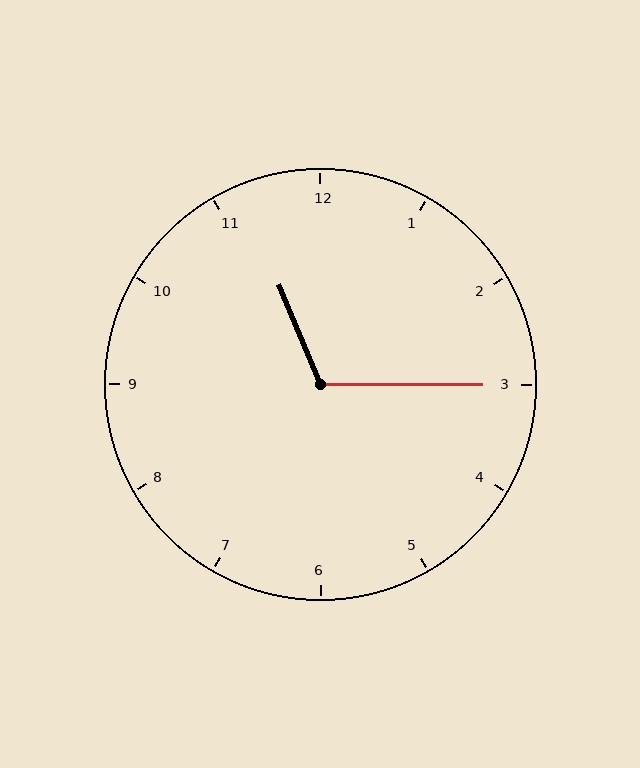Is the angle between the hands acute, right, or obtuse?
It is obtuse.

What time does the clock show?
11:15.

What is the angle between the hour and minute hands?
Approximately 112 degrees.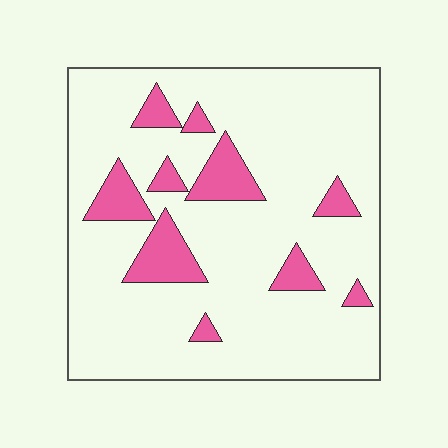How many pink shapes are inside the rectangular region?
10.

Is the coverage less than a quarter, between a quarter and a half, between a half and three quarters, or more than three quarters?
Less than a quarter.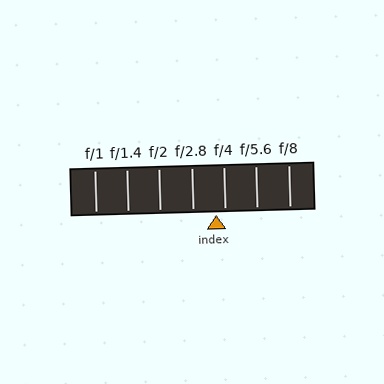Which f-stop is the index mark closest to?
The index mark is closest to f/4.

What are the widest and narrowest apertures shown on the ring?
The widest aperture shown is f/1 and the narrowest is f/8.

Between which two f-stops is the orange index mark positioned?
The index mark is between f/2.8 and f/4.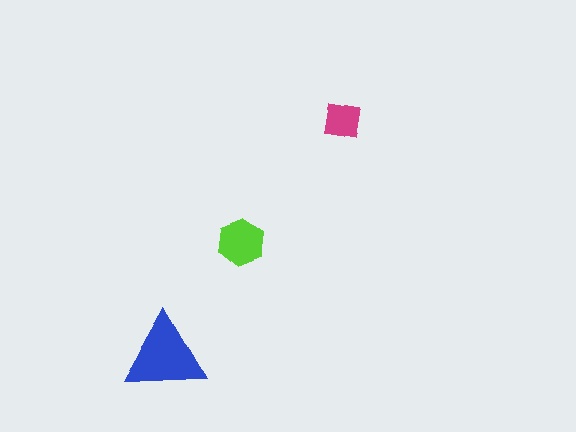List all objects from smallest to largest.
The magenta square, the lime hexagon, the blue triangle.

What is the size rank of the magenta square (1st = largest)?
3rd.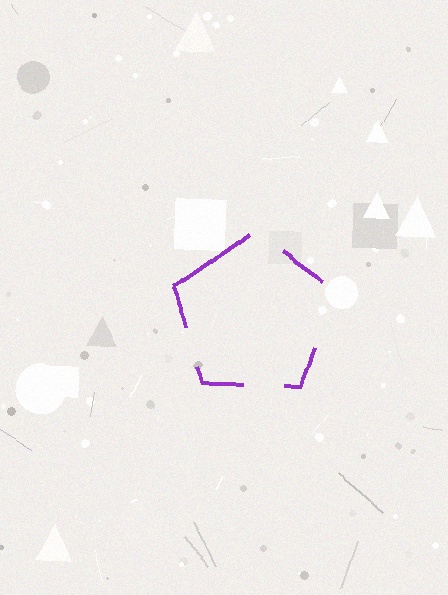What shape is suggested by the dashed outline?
The dashed outline suggests a pentagon.